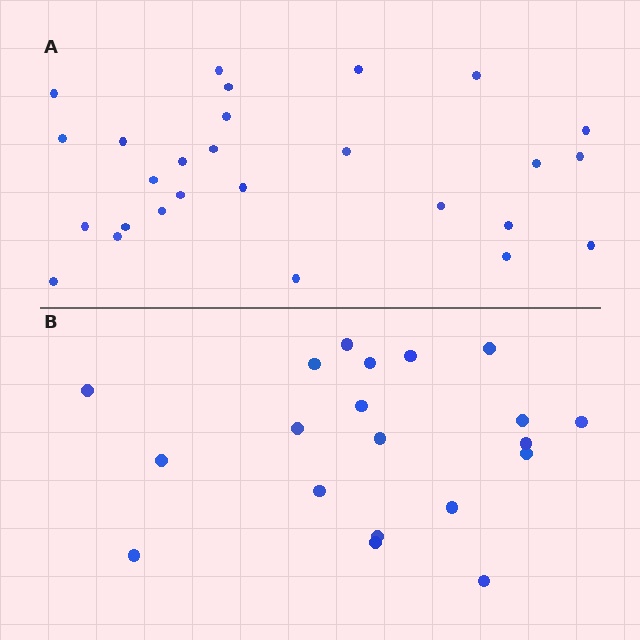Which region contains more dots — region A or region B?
Region A (the top region) has more dots.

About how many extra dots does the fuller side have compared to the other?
Region A has roughly 8 or so more dots than region B.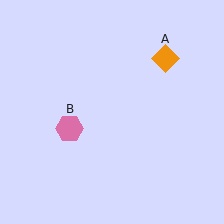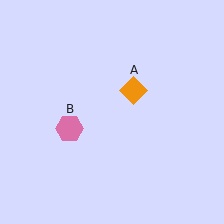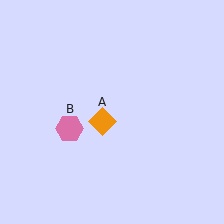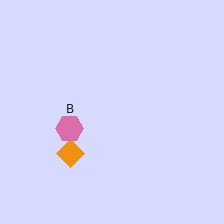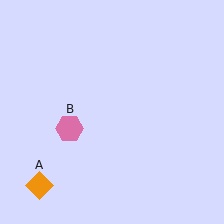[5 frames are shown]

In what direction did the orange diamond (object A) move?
The orange diamond (object A) moved down and to the left.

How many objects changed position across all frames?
1 object changed position: orange diamond (object A).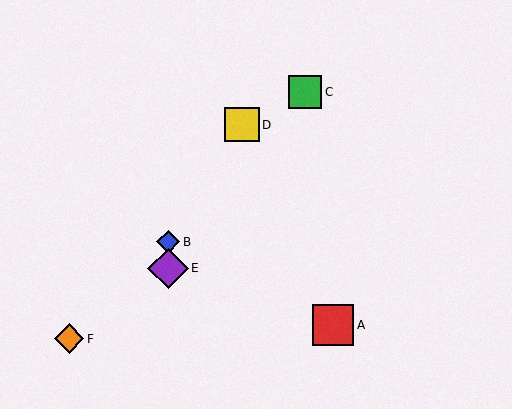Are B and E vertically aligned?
Yes, both are at x≈168.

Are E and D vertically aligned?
No, E is at x≈168 and D is at x≈242.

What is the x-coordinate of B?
Object B is at x≈168.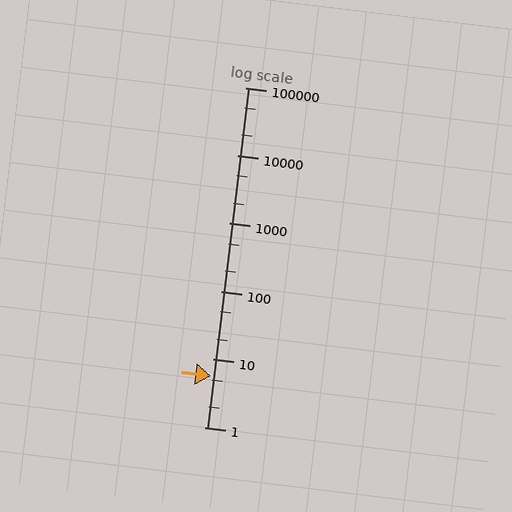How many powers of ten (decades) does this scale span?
The scale spans 5 decades, from 1 to 100000.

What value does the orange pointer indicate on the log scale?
The pointer indicates approximately 5.6.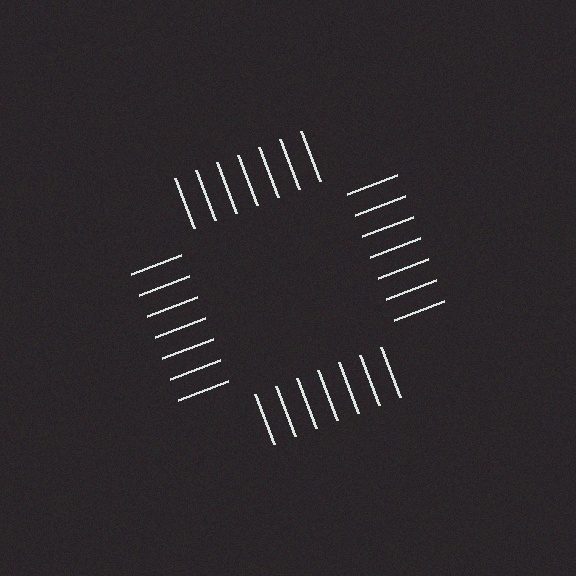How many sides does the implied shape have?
4 sides — the line-ends trace a square.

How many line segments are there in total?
28 — 7 along each of the 4 edges.